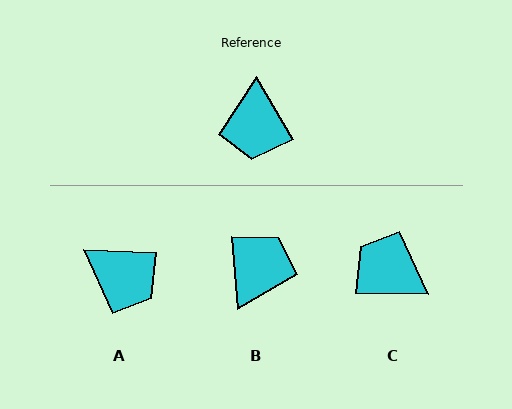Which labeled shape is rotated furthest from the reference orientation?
B, about 154 degrees away.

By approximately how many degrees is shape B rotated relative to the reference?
Approximately 154 degrees counter-clockwise.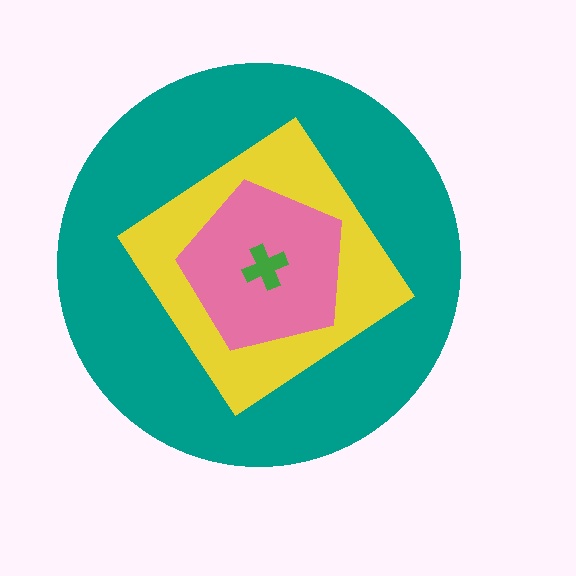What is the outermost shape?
The teal circle.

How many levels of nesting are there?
4.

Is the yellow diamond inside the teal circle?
Yes.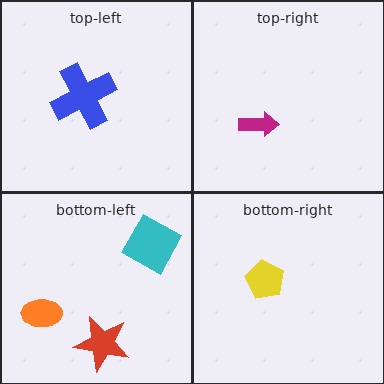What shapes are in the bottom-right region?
The yellow pentagon.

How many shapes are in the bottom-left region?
3.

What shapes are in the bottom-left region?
The orange ellipse, the red star, the cyan diamond.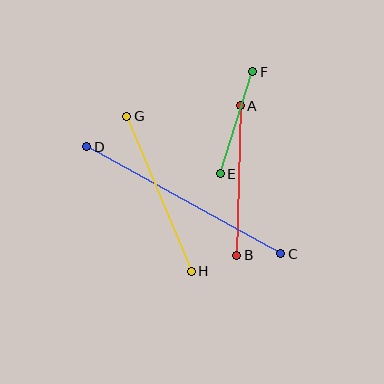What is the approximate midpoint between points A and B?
The midpoint is at approximately (238, 181) pixels.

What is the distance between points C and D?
The distance is approximately 221 pixels.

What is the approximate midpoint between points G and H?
The midpoint is at approximately (159, 194) pixels.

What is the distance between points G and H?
The distance is approximately 168 pixels.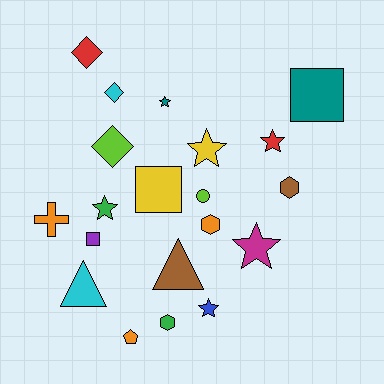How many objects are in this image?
There are 20 objects.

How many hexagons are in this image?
There are 3 hexagons.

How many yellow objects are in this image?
There are 2 yellow objects.